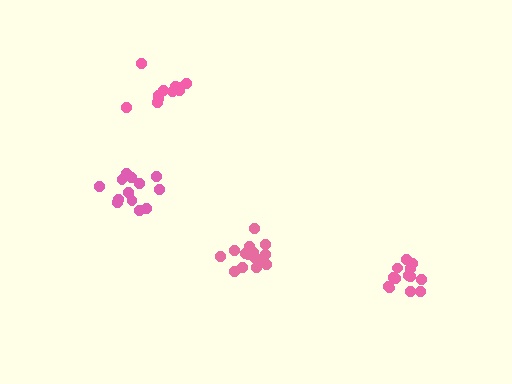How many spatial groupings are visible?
There are 4 spatial groupings.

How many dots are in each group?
Group 1: 16 dots, Group 2: 13 dots, Group 3: 11 dots, Group 4: 13 dots (53 total).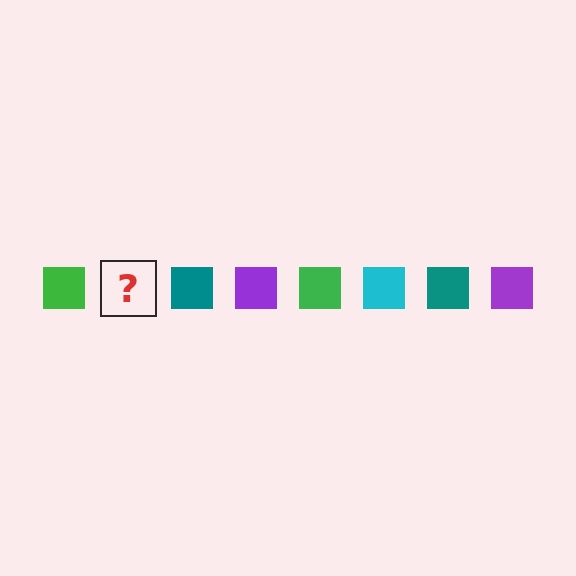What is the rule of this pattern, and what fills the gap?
The rule is that the pattern cycles through green, cyan, teal, purple squares. The gap should be filled with a cyan square.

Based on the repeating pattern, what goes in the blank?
The blank should be a cyan square.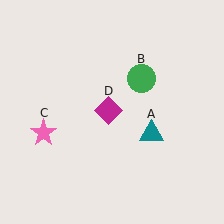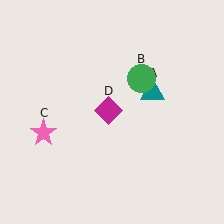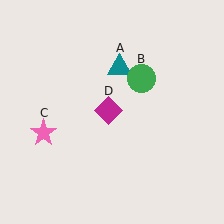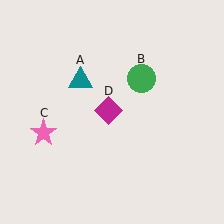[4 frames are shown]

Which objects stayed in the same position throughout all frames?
Green circle (object B) and pink star (object C) and magenta diamond (object D) remained stationary.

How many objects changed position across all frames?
1 object changed position: teal triangle (object A).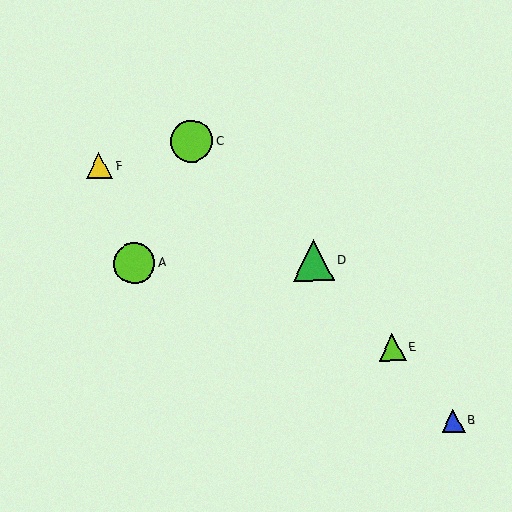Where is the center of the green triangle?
The center of the green triangle is at (313, 261).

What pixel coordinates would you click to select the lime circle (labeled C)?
Click at (192, 141) to select the lime circle C.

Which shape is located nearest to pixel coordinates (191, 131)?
The lime circle (labeled C) at (192, 141) is nearest to that location.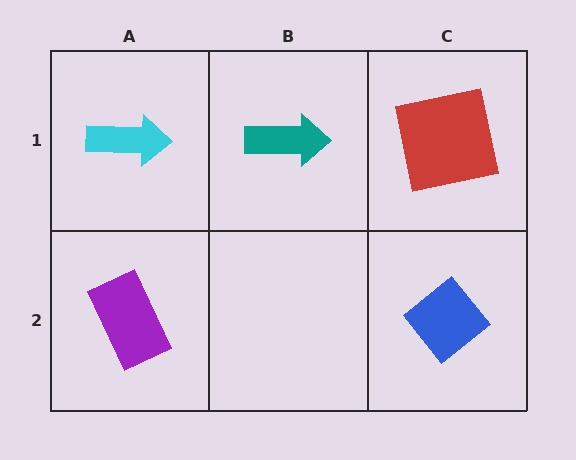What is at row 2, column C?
A blue diamond.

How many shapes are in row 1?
3 shapes.